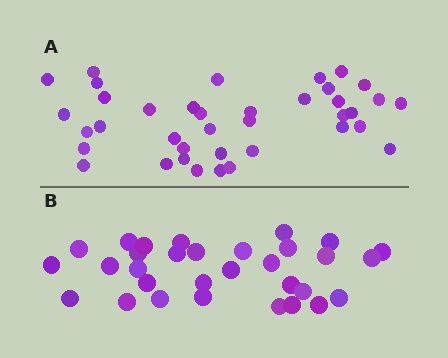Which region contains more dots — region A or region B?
Region A (the top region) has more dots.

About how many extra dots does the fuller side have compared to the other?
Region A has roughly 8 or so more dots than region B.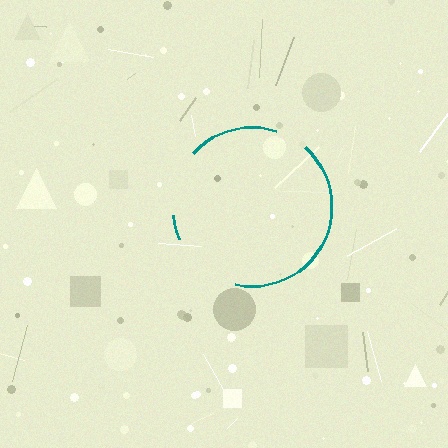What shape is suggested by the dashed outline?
The dashed outline suggests a circle.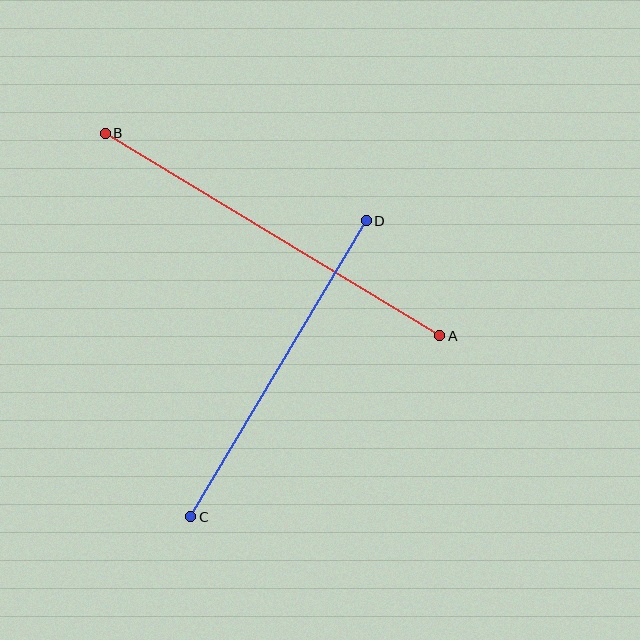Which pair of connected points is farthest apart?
Points A and B are farthest apart.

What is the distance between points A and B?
The distance is approximately 391 pixels.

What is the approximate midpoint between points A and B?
The midpoint is at approximately (272, 234) pixels.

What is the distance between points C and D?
The distance is approximately 344 pixels.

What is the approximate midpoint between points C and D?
The midpoint is at approximately (278, 369) pixels.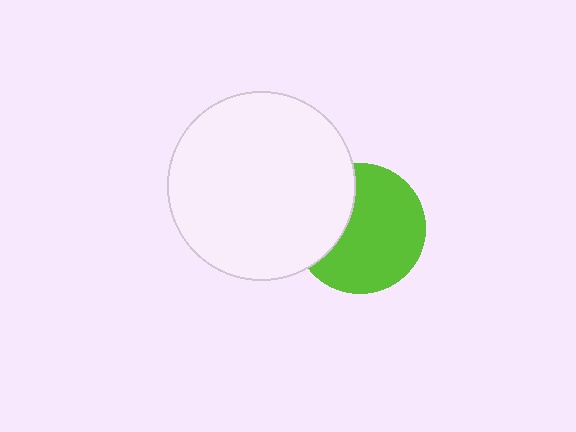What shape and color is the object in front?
The object in front is a white circle.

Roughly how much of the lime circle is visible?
Most of it is visible (roughly 68%).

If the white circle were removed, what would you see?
You would see the complete lime circle.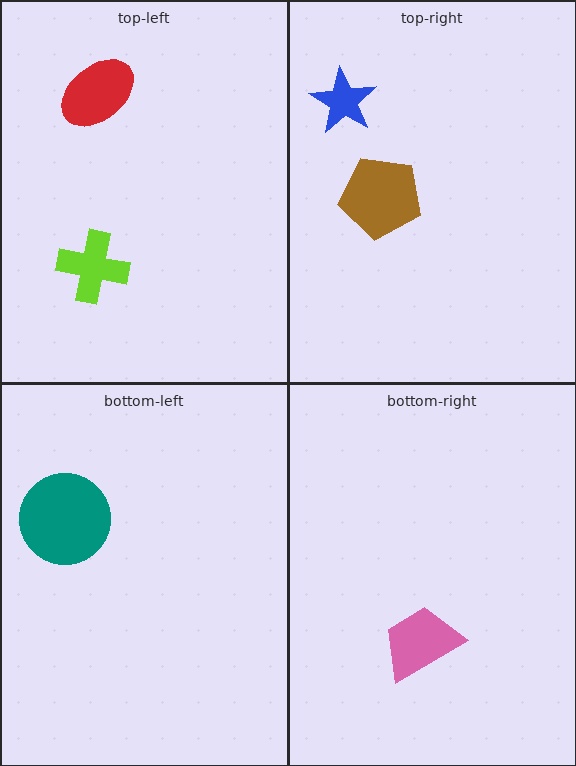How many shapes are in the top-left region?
2.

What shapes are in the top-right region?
The brown pentagon, the blue star.